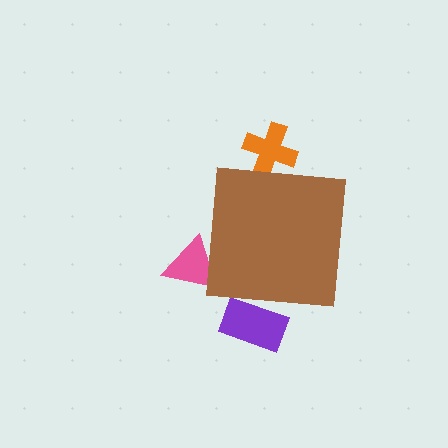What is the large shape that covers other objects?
A brown square.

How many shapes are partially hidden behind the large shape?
3 shapes are partially hidden.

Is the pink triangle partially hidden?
Yes, the pink triangle is partially hidden behind the brown square.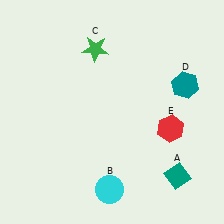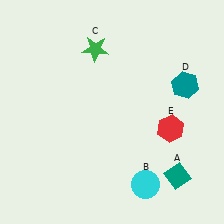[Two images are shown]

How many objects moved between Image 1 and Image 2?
1 object moved between the two images.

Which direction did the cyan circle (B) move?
The cyan circle (B) moved right.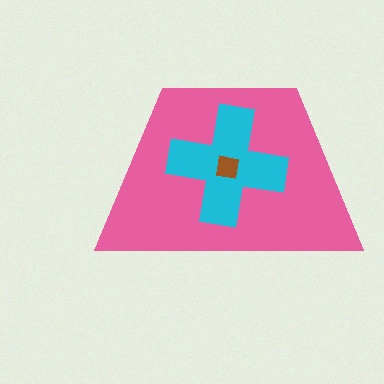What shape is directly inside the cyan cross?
The brown square.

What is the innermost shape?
The brown square.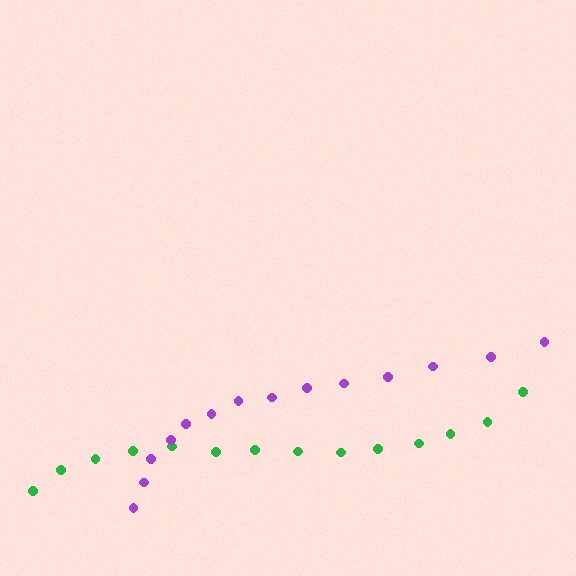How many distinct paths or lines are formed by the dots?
There are 2 distinct paths.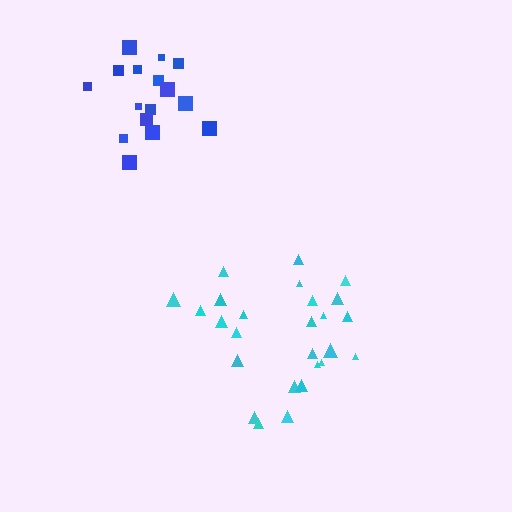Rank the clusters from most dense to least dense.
blue, cyan.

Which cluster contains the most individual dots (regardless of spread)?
Cyan (26).